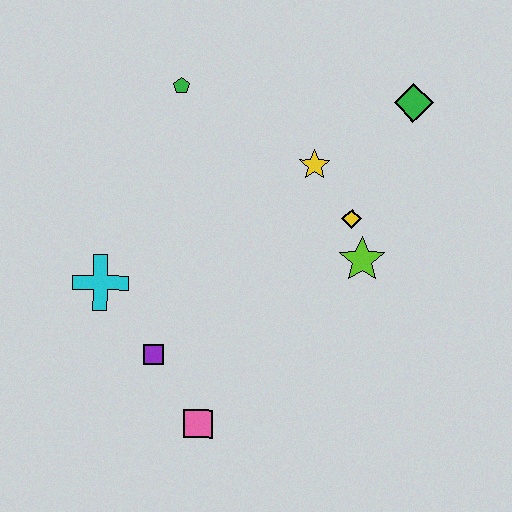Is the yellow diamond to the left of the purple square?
No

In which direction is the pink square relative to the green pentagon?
The pink square is below the green pentagon.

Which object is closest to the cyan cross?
The purple square is closest to the cyan cross.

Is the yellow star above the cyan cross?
Yes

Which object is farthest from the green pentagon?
The pink square is farthest from the green pentagon.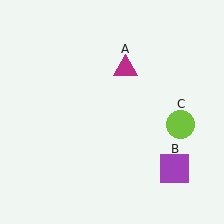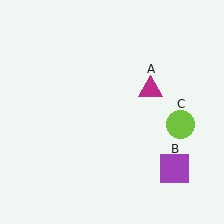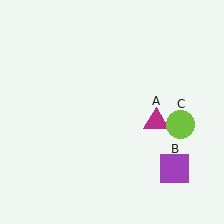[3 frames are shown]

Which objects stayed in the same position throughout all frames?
Purple square (object B) and lime circle (object C) remained stationary.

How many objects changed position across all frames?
1 object changed position: magenta triangle (object A).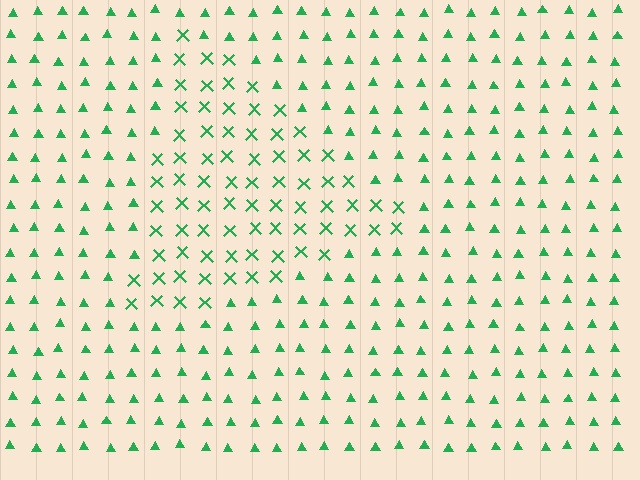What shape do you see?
I see a triangle.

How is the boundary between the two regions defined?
The boundary is defined by a change in element shape: X marks inside vs. triangles outside. All elements share the same color and spacing.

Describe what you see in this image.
The image is filled with small green elements arranged in a uniform grid. A triangle-shaped region contains X marks, while the surrounding area contains triangles. The boundary is defined purely by the change in element shape.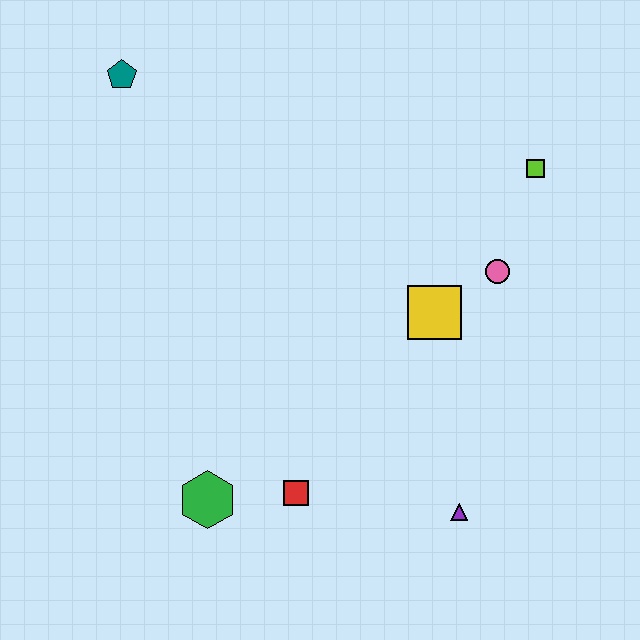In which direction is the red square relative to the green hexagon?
The red square is to the right of the green hexagon.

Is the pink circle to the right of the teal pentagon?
Yes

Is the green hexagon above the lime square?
No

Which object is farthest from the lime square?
The green hexagon is farthest from the lime square.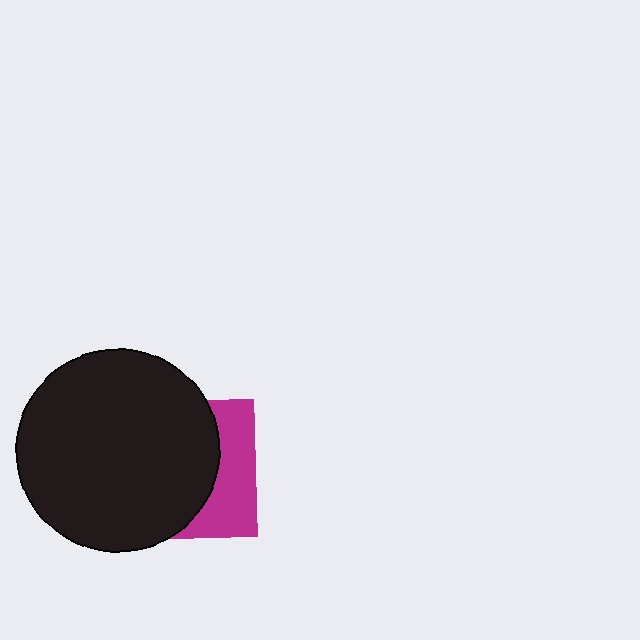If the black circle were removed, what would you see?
You would see the complete magenta square.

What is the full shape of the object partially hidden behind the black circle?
The partially hidden object is a magenta square.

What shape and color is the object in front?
The object in front is a black circle.